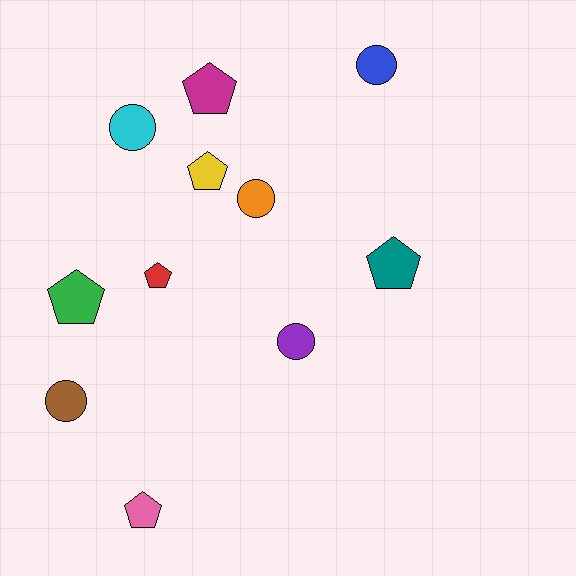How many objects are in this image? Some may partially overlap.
There are 11 objects.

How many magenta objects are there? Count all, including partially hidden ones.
There is 1 magenta object.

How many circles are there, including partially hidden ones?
There are 5 circles.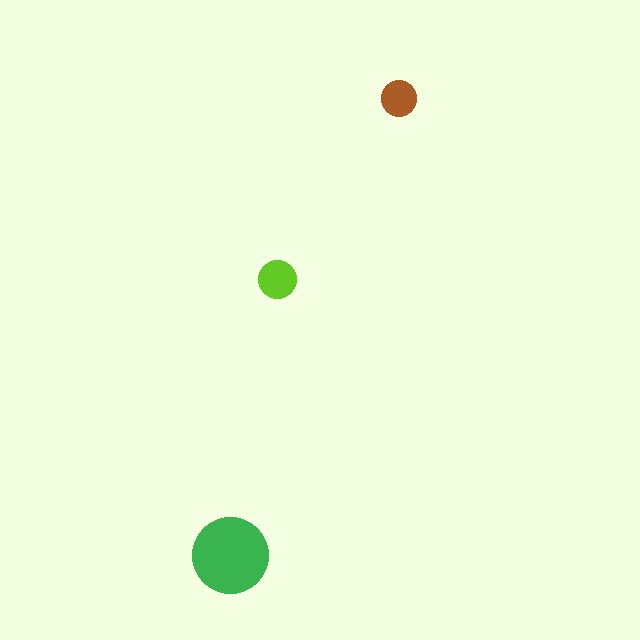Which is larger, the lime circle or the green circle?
The green one.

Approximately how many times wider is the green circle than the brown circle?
About 2 times wider.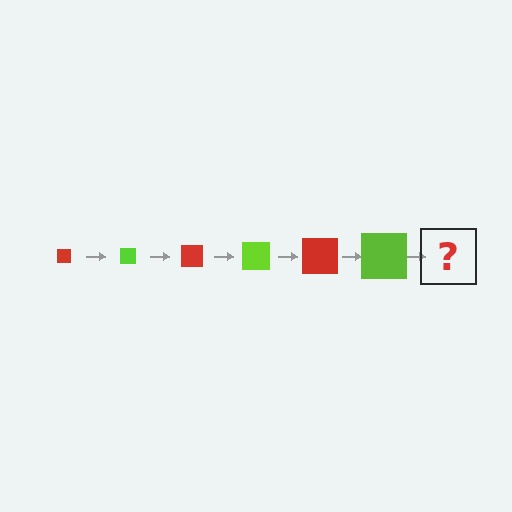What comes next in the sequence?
The next element should be a red square, larger than the previous one.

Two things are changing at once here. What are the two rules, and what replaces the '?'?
The two rules are that the square grows larger each step and the color cycles through red and lime. The '?' should be a red square, larger than the previous one.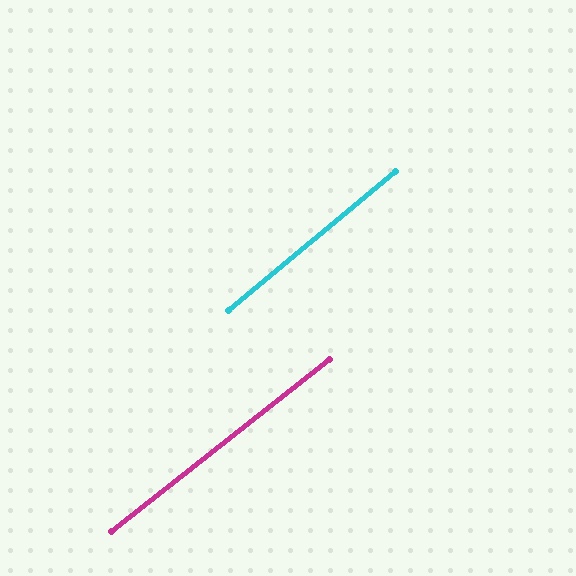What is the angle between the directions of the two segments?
Approximately 2 degrees.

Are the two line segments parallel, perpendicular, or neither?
Parallel — their directions differ by only 1.7°.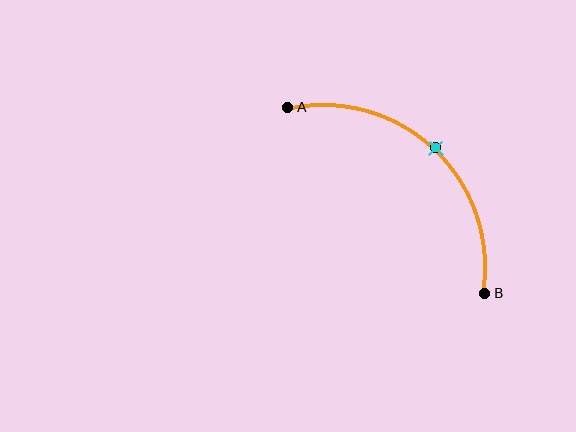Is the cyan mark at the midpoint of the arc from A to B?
Yes. The cyan mark lies on the arc at equal arc-length from both A and B — it is the arc midpoint.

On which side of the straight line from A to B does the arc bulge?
The arc bulges above and to the right of the straight line connecting A and B.